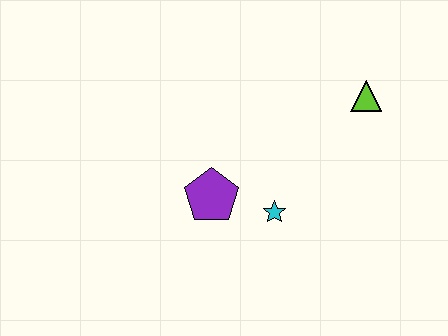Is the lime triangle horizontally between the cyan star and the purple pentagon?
No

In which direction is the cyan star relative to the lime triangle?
The cyan star is below the lime triangle.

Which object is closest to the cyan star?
The purple pentagon is closest to the cyan star.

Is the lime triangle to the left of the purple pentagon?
No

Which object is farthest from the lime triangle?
The purple pentagon is farthest from the lime triangle.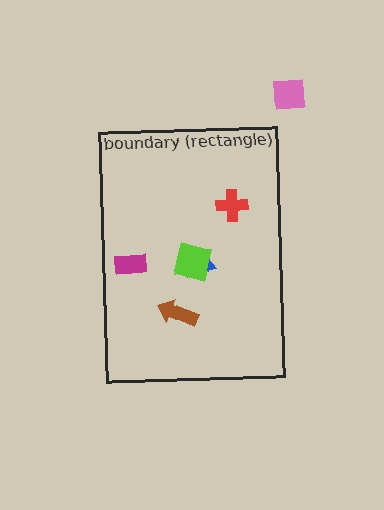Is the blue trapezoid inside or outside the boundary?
Inside.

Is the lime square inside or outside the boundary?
Inside.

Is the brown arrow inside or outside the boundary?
Inside.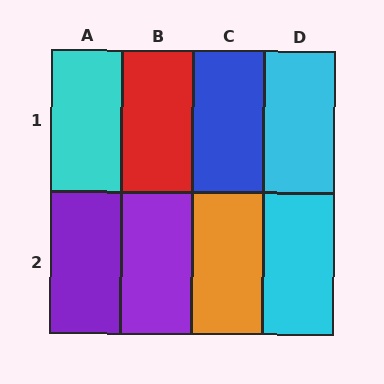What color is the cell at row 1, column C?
Blue.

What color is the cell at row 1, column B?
Red.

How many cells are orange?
1 cell is orange.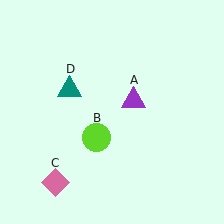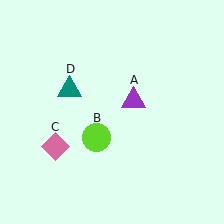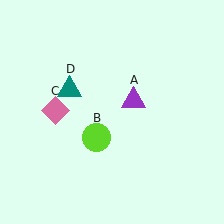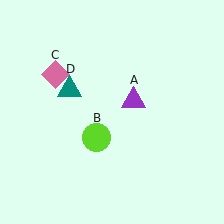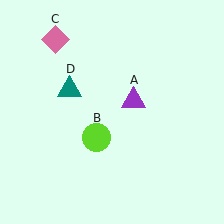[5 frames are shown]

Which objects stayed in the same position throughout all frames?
Purple triangle (object A) and lime circle (object B) and teal triangle (object D) remained stationary.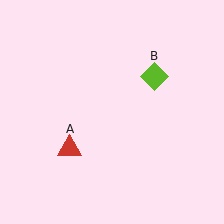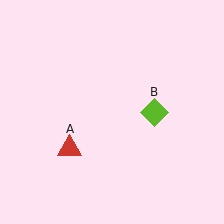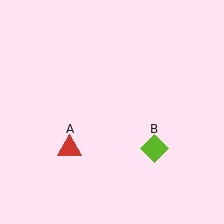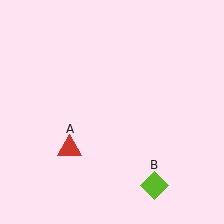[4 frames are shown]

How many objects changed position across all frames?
1 object changed position: lime diamond (object B).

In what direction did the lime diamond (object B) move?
The lime diamond (object B) moved down.